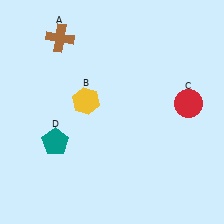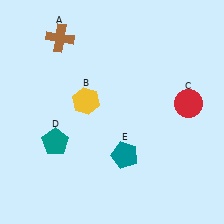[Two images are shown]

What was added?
A teal pentagon (E) was added in Image 2.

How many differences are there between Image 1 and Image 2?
There is 1 difference between the two images.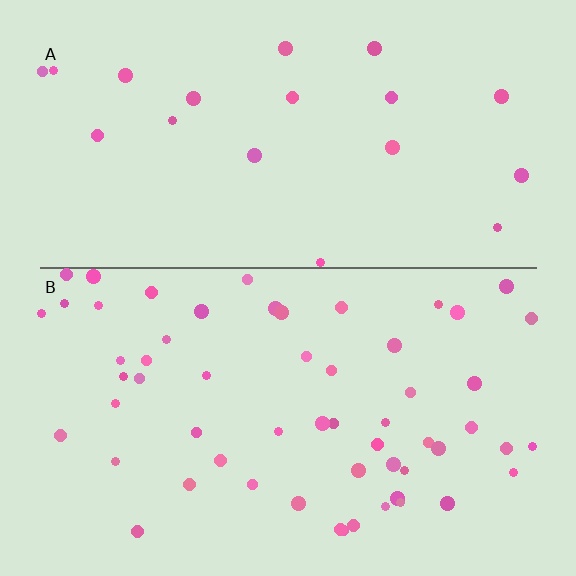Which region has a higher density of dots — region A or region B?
B (the bottom).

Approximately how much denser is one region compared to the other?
Approximately 3.0× — region B over region A.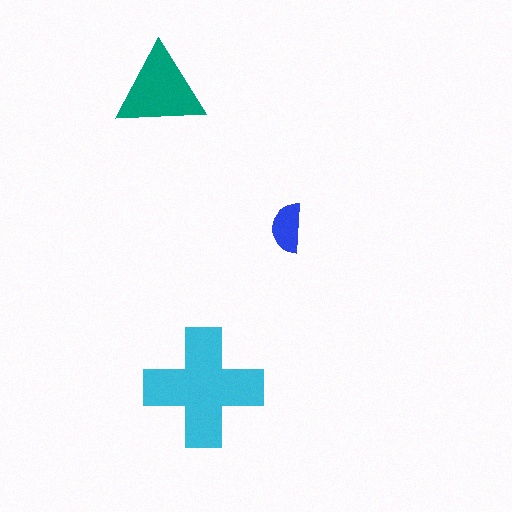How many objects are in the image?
There are 3 objects in the image.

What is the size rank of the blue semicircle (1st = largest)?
3rd.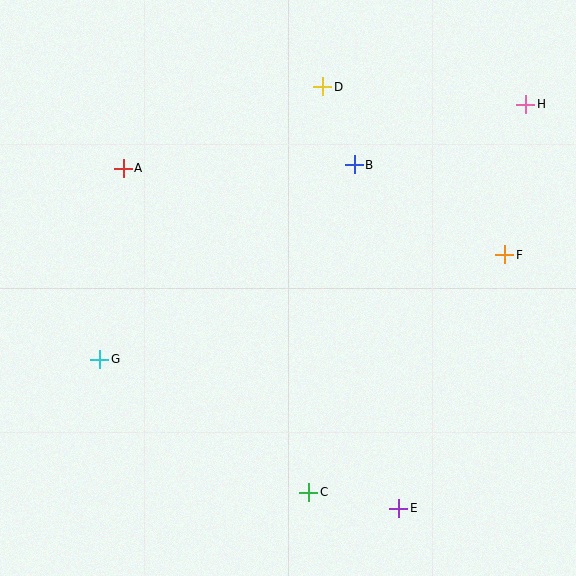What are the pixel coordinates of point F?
Point F is at (505, 255).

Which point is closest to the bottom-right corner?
Point E is closest to the bottom-right corner.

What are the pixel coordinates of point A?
Point A is at (123, 168).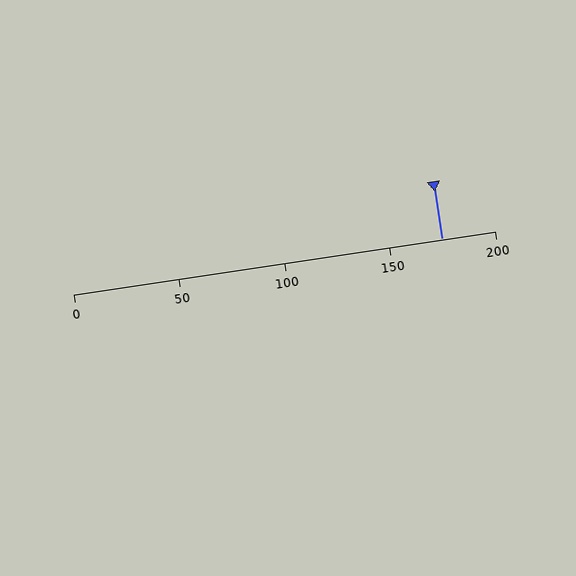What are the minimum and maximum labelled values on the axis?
The axis runs from 0 to 200.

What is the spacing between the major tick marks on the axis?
The major ticks are spaced 50 apart.